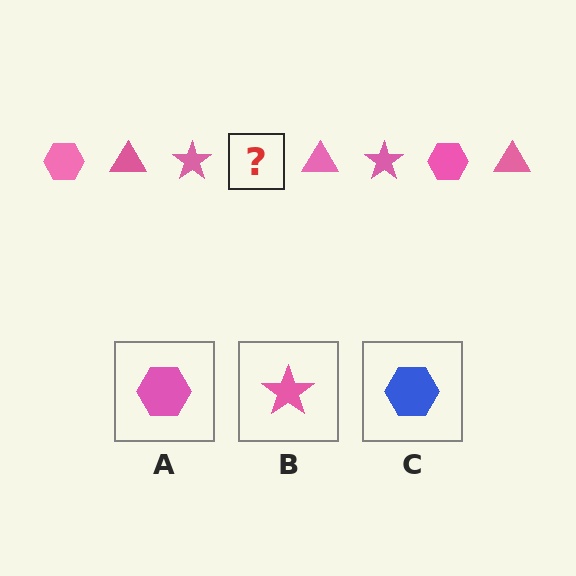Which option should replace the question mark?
Option A.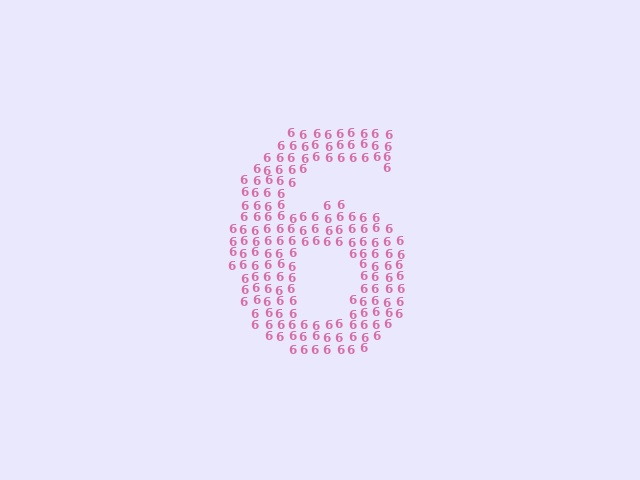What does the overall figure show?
The overall figure shows the digit 6.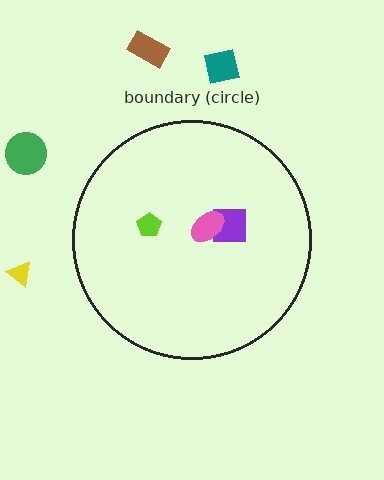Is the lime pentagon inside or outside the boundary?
Inside.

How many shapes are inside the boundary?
3 inside, 4 outside.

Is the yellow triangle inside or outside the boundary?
Outside.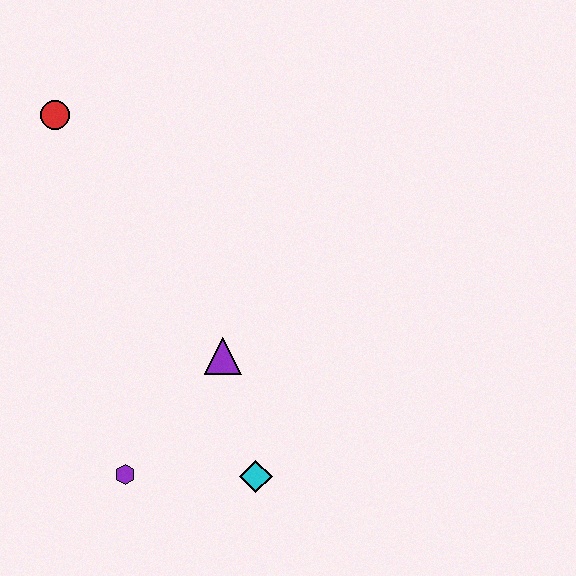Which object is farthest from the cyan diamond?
The red circle is farthest from the cyan diamond.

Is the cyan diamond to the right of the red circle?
Yes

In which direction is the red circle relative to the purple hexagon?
The red circle is above the purple hexagon.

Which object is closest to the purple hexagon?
The cyan diamond is closest to the purple hexagon.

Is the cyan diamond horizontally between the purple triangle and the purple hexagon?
No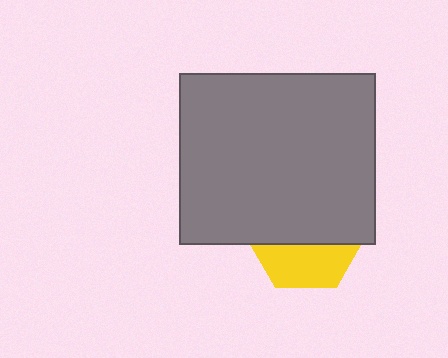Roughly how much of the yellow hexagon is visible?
A small part of it is visible (roughly 37%).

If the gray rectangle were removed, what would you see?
You would see the complete yellow hexagon.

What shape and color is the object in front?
The object in front is a gray rectangle.